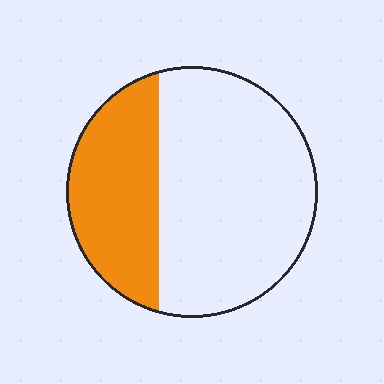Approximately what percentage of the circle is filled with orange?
Approximately 35%.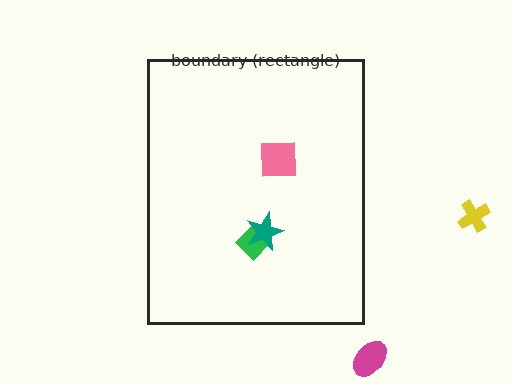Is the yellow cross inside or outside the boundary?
Outside.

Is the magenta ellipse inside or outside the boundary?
Outside.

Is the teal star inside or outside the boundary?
Inside.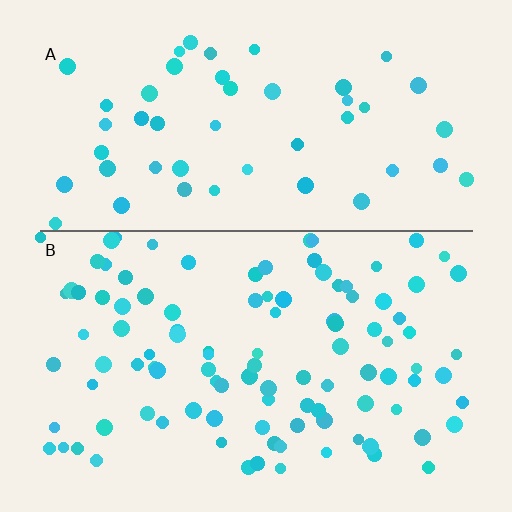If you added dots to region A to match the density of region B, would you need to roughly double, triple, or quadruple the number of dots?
Approximately double.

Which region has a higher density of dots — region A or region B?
B (the bottom).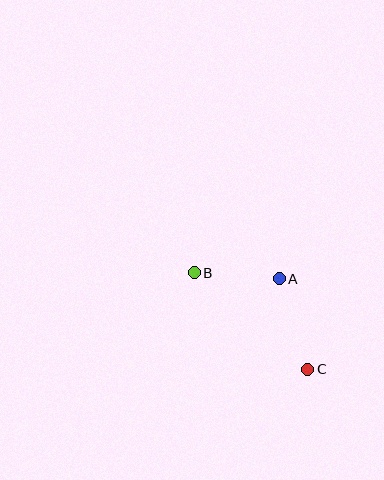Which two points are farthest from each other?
Points B and C are farthest from each other.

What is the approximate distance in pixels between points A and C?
The distance between A and C is approximately 95 pixels.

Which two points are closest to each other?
Points A and B are closest to each other.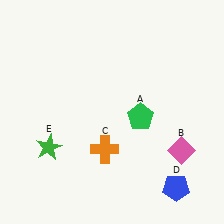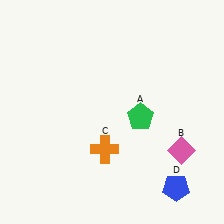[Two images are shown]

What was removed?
The green star (E) was removed in Image 2.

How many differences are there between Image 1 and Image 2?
There is 1 difference between the two images.